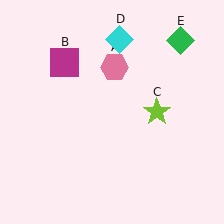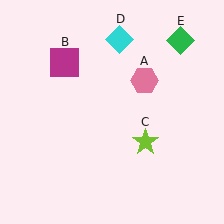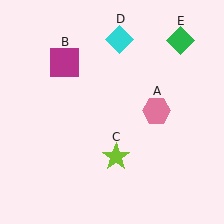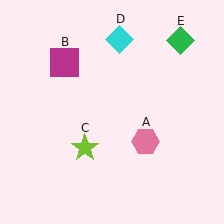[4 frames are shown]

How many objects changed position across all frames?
2 objects changed position: pink hexagon (object A), lime star (object C).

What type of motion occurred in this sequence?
The pink hexagon (object A), lime star (object C) rotated clockwise around the center of the scene.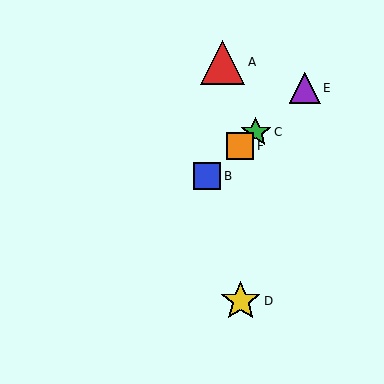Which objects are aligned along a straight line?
Objects B, C, E, F are aligned along a straight line.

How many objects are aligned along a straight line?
4 objects (B, C, E, F) are aligned along a straight line.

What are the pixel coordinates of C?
Object C is at (256, 132).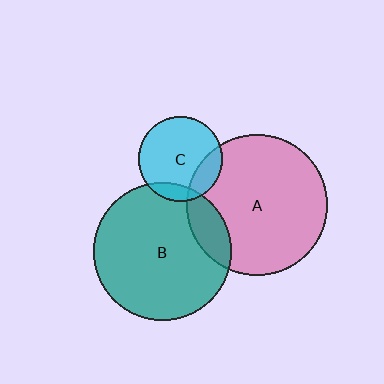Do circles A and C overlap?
Yes.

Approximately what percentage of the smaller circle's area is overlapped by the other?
Approximately 20%.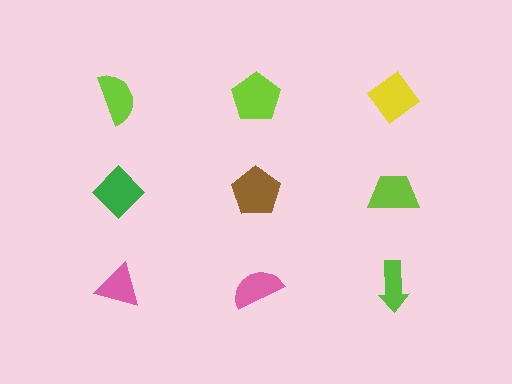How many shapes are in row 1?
3 shapes.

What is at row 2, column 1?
A green diamond.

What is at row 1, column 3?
A yellow diamond.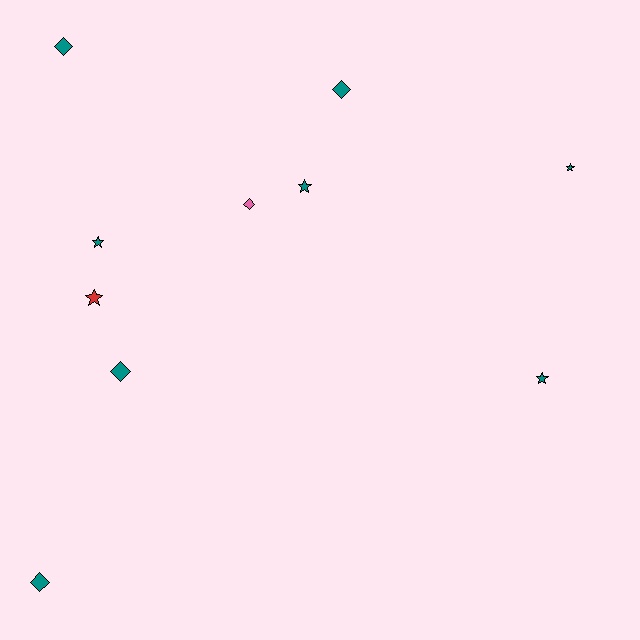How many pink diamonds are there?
There is 1 pink diamond.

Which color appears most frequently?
Teal, with 8 objects.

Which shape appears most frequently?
Diamond, with 5 objects.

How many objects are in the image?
There are 10 objects.